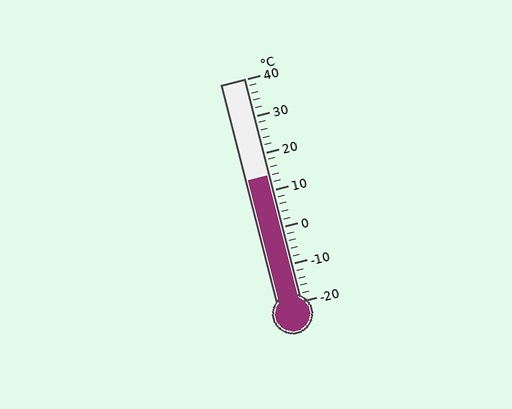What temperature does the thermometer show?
The thermometer shows approximately 14°C.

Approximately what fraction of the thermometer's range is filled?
The thermometer is filled to approximately 55% of its range.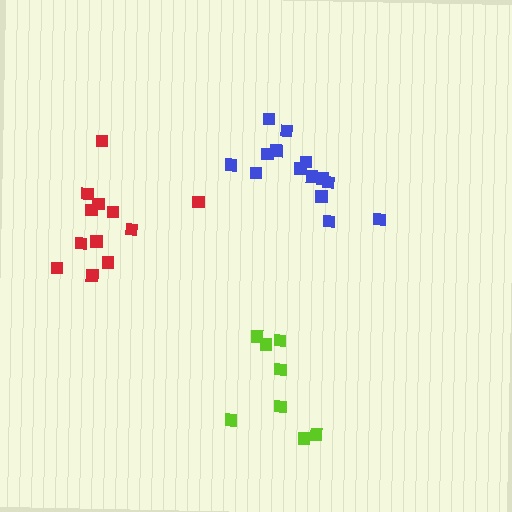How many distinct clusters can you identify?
There are 3 distinct clusters.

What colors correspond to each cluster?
The clusters are colored: blue, lime, red.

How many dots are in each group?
Group 1: 14 dots, Group 2: 8 dots, Group 3: 12 dots (34 total).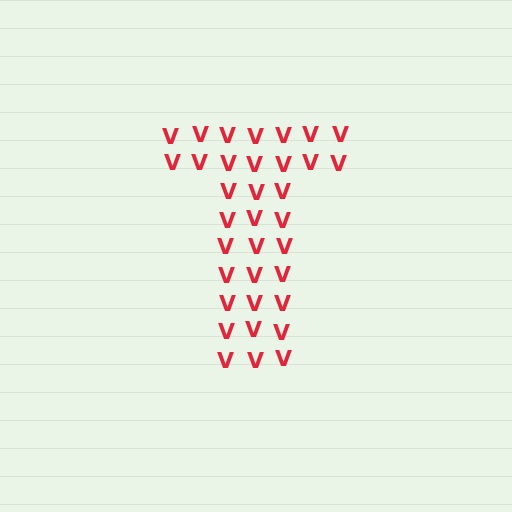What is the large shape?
The large shape is the letter T.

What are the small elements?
The small elements are letter V's.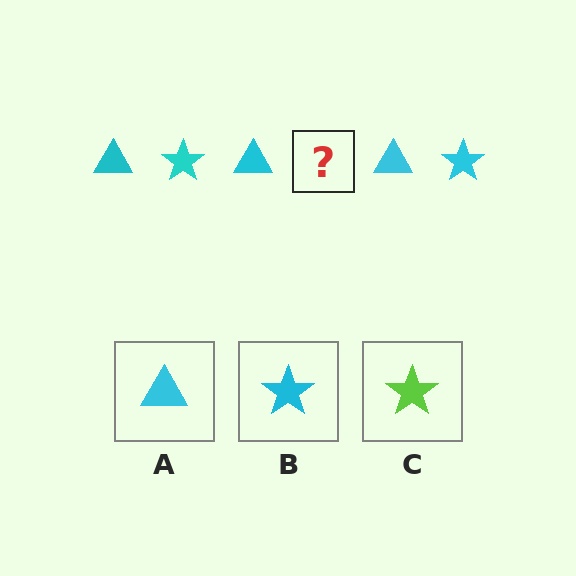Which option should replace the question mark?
Option B.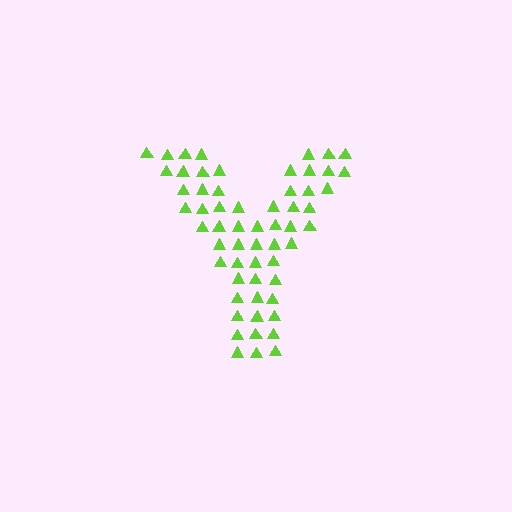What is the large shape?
The large shape is the letter Y.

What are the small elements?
The small elements are triangles.